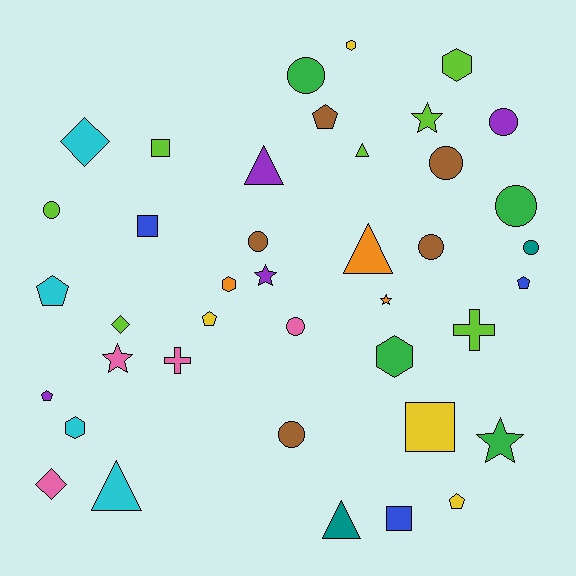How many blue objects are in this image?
There are 3 blue objects.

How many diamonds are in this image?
There are 3 diamonds.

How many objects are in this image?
There are 40 objects.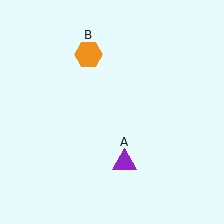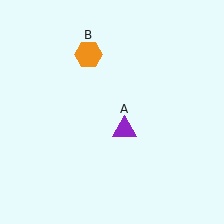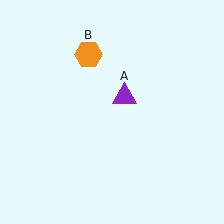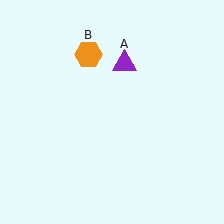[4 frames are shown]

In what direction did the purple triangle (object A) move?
The purple triangle (object A) moved up.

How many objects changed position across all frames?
1 object changed position: purple triangle (object A).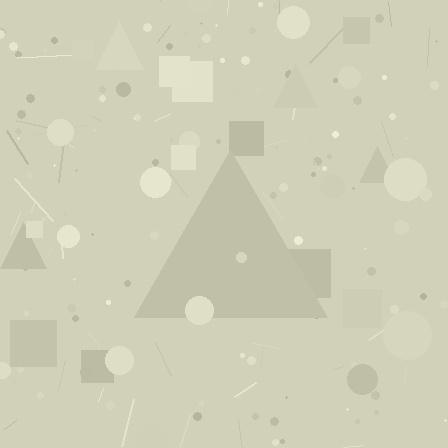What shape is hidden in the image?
A triangle is hidden in the image.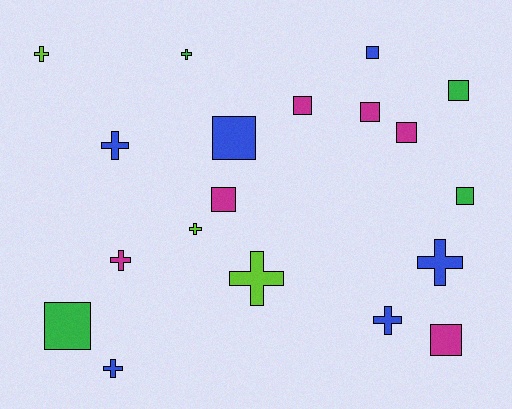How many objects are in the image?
There are 19 objects.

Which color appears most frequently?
Blue, with 6 objects.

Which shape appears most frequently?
Square, with 10 objects.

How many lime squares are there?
There are no lime squares.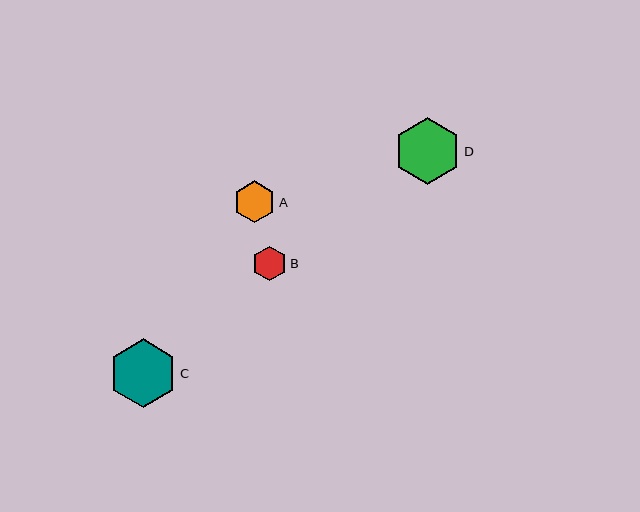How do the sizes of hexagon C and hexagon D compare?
Hexagon C and hexagon D are approximately the same size.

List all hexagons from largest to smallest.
From largest to smallest: C, D, A, B.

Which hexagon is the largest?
Hexagon C is the largest with a size of approximately 69 pixels.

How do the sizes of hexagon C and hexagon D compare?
Hexagon C and hexagon D are approximately the same size.